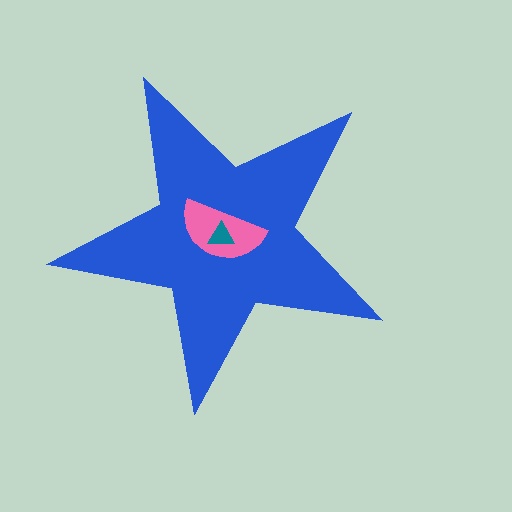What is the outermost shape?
The blue star.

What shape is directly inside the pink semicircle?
The teal triangle.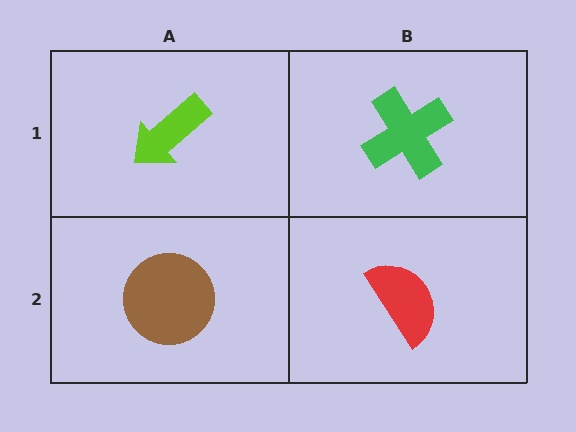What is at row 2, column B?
A red semicircle.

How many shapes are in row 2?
2 shapes.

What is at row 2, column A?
A brown circle.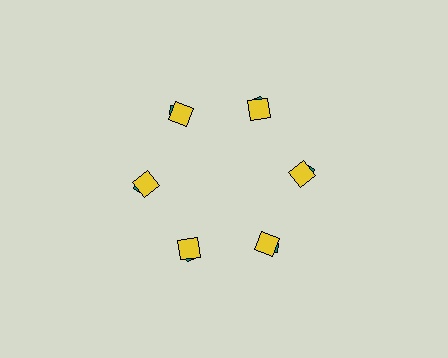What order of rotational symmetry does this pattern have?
This pattern has 6-fold rotational symmetry.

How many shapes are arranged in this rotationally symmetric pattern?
There are 12 shapes, arranged in 6 groups of 2.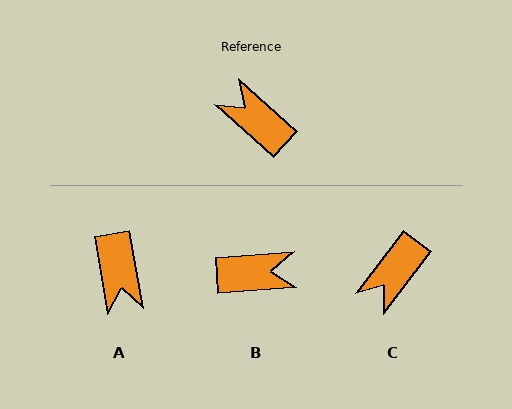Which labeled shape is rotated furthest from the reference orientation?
A, about 142 degrees away.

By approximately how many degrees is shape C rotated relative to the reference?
Approximately 95 degrees counter-clockwise.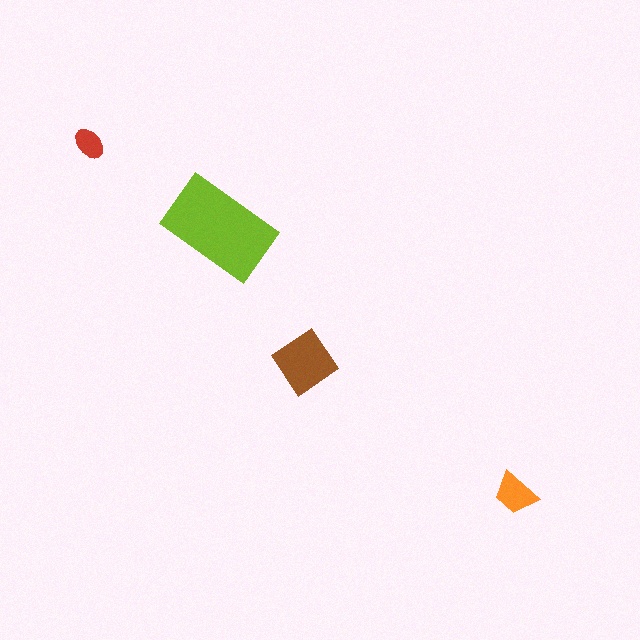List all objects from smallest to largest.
The red ellipse, the orange trapezoid, the brown diamond, the lime rectangle.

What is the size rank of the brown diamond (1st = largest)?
2nd.